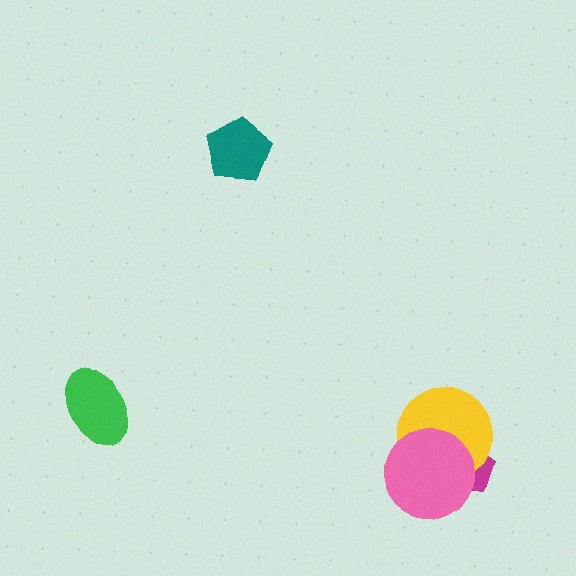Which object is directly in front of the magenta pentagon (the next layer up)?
The yellow circle is directly in front of the magenta pentagon.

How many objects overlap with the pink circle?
2 objects overlap with the pink circle.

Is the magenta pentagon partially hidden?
Yes, it is partially covered by another shape.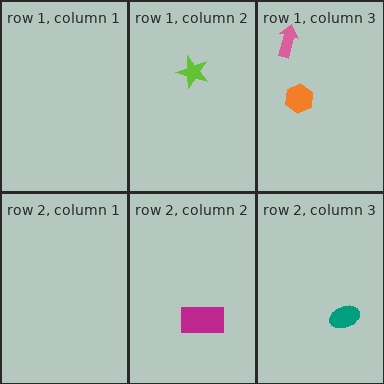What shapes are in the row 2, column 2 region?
The magenta rectangle.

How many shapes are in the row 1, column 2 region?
1.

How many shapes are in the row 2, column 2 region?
1.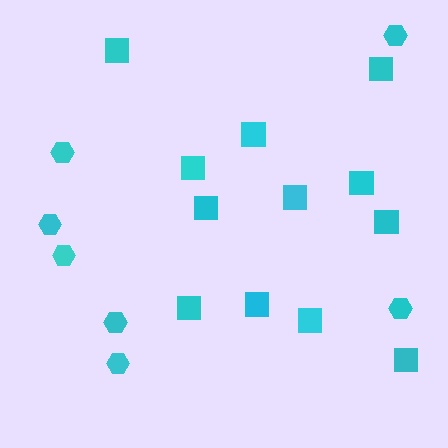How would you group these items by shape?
There are 2 groups: one group of hexagons (7) and one group of squares (12).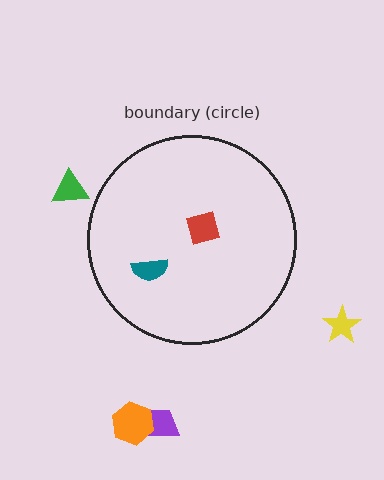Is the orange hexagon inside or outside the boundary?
Outside.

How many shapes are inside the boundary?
2 inside, 4 outside.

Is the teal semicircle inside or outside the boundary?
Inside.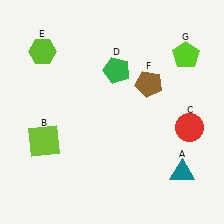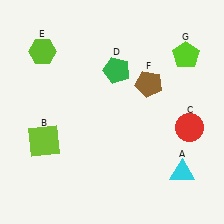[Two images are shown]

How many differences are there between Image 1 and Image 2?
There is 1 difference between the two images.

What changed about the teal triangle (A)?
In Image 1, A is teal. In Image 2, it changed to cyan.